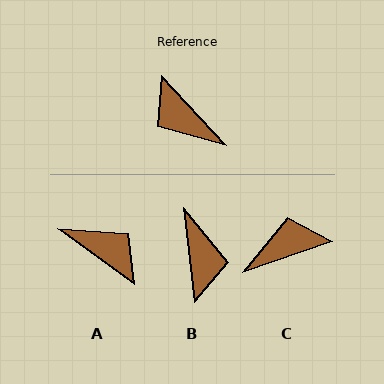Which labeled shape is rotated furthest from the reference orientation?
A, about 169 degrees away.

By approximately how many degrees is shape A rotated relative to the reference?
Approximately 169 degrees clockwise.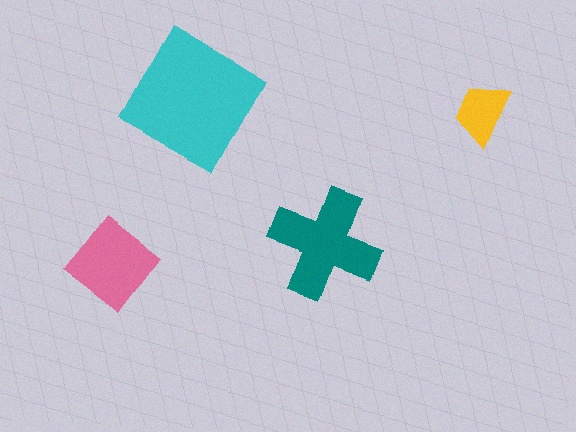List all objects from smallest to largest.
The yellow trapezoid, the pink diamond, the teal cross, the cyan square.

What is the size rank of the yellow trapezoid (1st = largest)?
4th.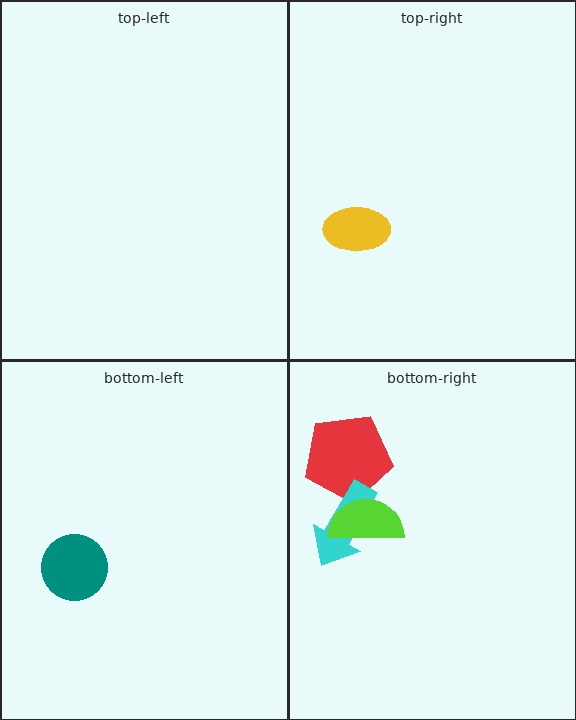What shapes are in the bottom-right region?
The red pentagon, the cyan arrow, the lime semicircle.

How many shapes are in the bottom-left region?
1.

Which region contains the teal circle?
The bottom-left region.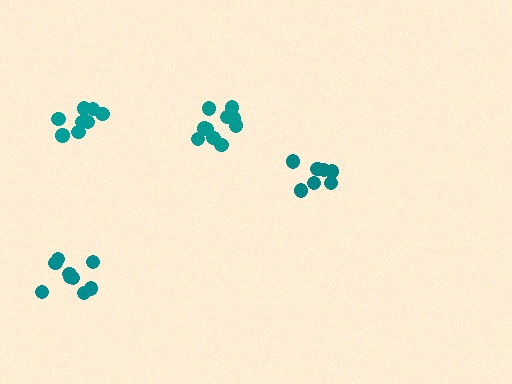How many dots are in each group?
Group 1: 7 dots, Group 2: 10 dots, Group 3: 8 dots, Group 4: 9 dots (34 total).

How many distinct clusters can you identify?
There are 4 distinct clusters.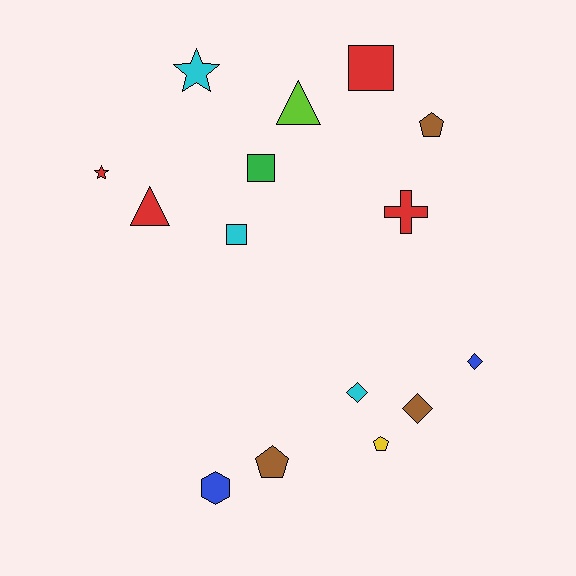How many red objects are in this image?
There are 4 red objects.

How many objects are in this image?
There are 15 objects.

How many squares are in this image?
There are 3 squares.